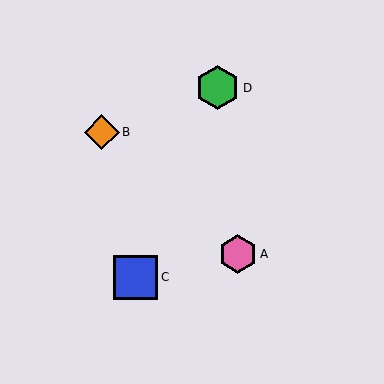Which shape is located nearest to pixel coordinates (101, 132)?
The orange diamond (labeled B) at (102, 132) is nearest to that location.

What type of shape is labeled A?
Shape A is a pink hexagon.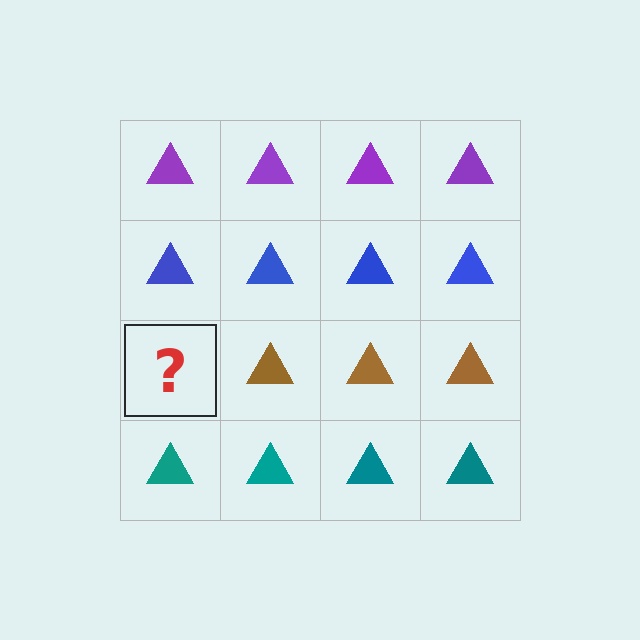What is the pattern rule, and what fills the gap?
The rule is that each row has a consistent color. The gap should be filled with a brown triangle.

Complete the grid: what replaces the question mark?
The question mark should be replaced with a brown triangle.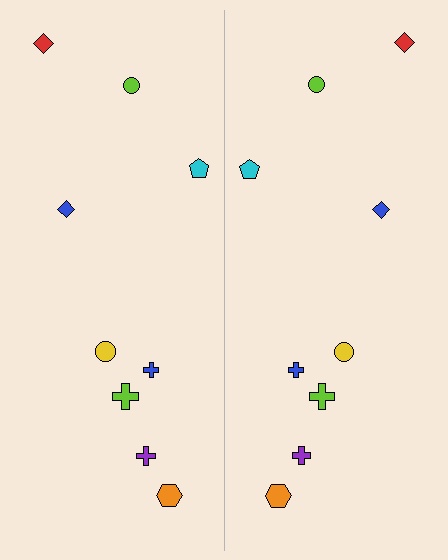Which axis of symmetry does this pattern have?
The pattern has a vertical axis of symmetry running through the center of the image.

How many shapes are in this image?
There are 18 shapes in this image.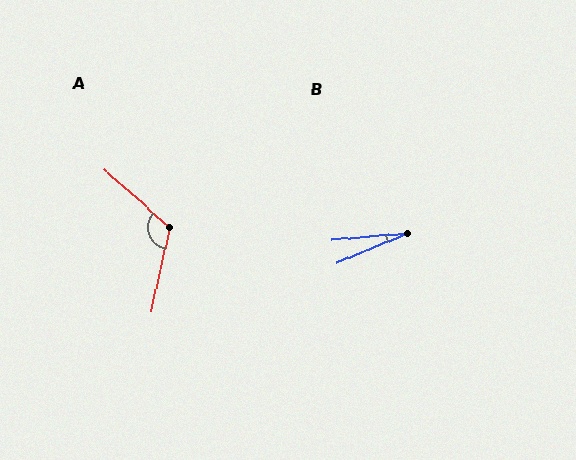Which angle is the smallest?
B, at approximately 18 degrees.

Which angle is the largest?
A, at approximately 119 degrees.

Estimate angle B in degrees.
Approximately 18 degrees.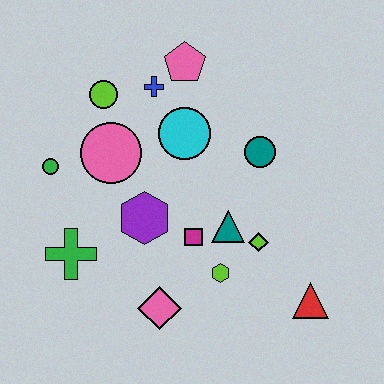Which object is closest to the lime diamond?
The teal triangle is closest to the lime diamond.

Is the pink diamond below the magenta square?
Yes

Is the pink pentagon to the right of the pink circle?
Yes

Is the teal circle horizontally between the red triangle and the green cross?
Yes